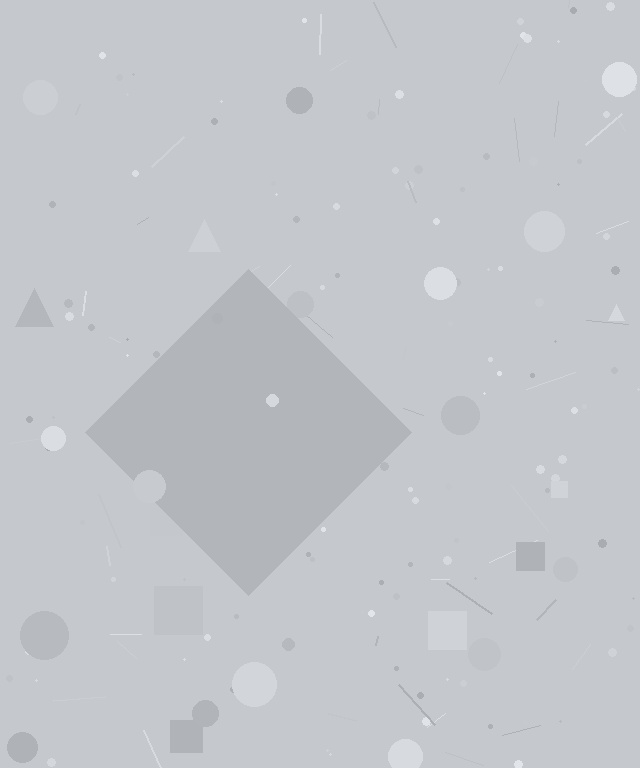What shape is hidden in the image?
A diamond is hidden in the image.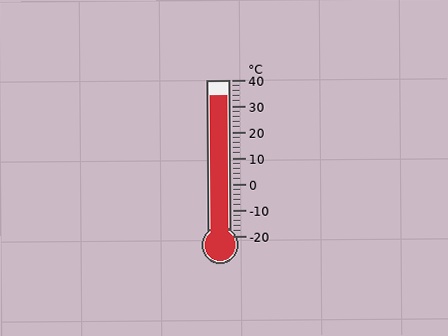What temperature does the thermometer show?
The thermometer shows approximately 34°C.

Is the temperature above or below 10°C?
The temperature is above 10°C.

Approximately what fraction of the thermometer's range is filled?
The thermometer is filled to approximately 90% of its range.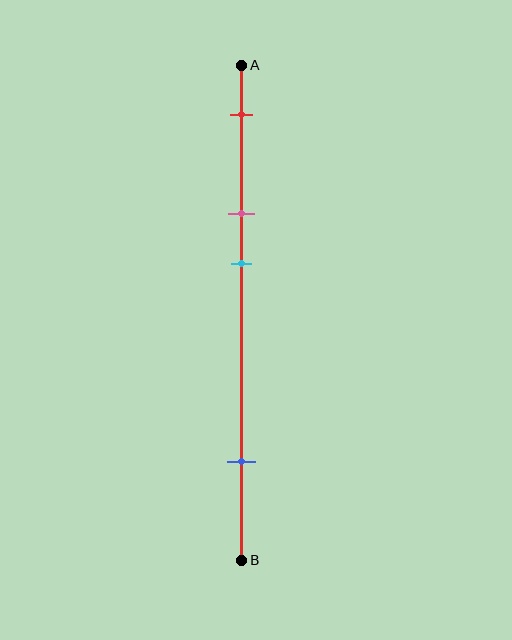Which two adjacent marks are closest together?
The pink and cyan marks are the closest adjacent pair.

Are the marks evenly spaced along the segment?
No, the marks are not evenly spaced.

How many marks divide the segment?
There are 4 marks dividing the segment.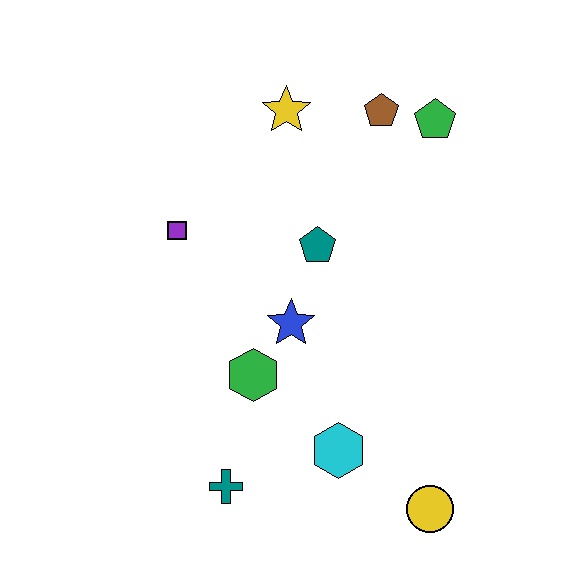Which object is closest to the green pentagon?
The brown pentagon is closest to the green pentagon.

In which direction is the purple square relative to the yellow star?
The purple square is below the yellow star.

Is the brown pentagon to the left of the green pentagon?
Yes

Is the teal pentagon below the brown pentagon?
Yes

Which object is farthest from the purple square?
The yellow circle is farthest from the purple square.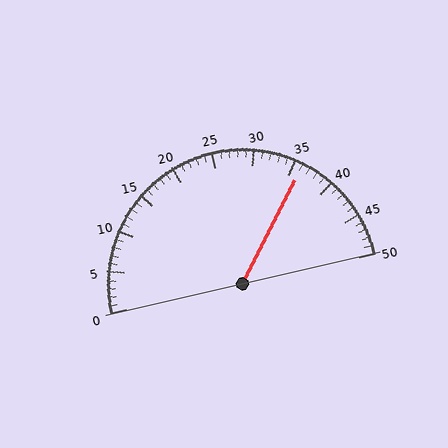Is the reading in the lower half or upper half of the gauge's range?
The reading is in the upper half of the range (0 to 50).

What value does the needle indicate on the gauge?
The needle indicates approximately 36.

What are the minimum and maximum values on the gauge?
The gauge ranges from 0 to 50.